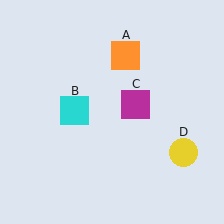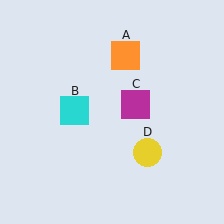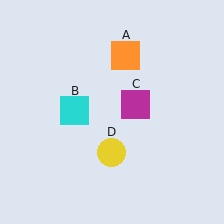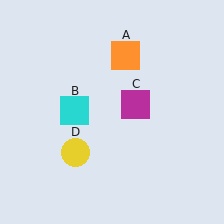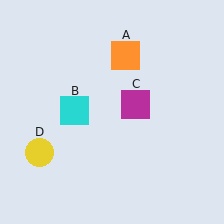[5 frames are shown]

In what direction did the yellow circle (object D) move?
The yellow circle (object D) moved left.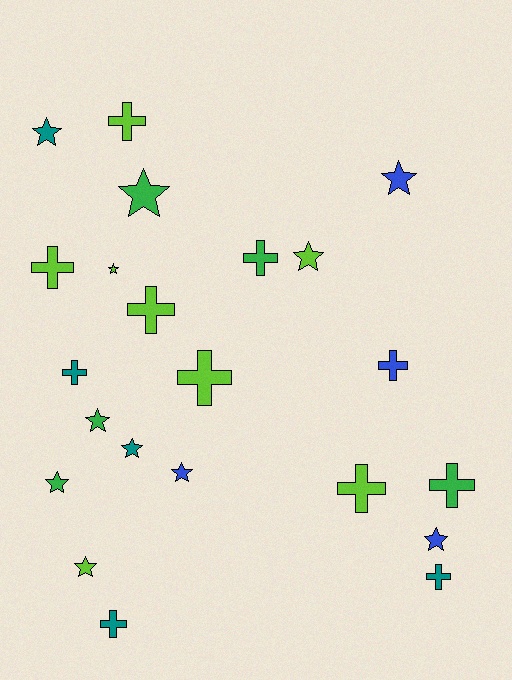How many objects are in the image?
There are 22 objects.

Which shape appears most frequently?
Cross, with 11 objects.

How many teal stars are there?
There are 2 teal stars.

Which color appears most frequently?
Lime, with 8 objects.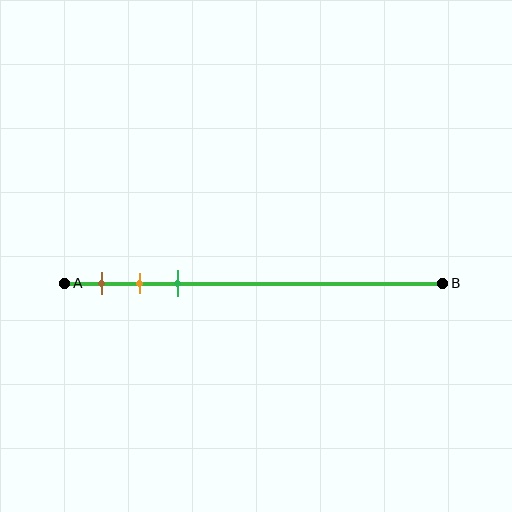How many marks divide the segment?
There are 3 marks dividing the segment.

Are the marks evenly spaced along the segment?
Yes, the marks are approximately evenly spaced.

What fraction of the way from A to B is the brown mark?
The brown mark is approximately 10% (0.1) of the way from A to B.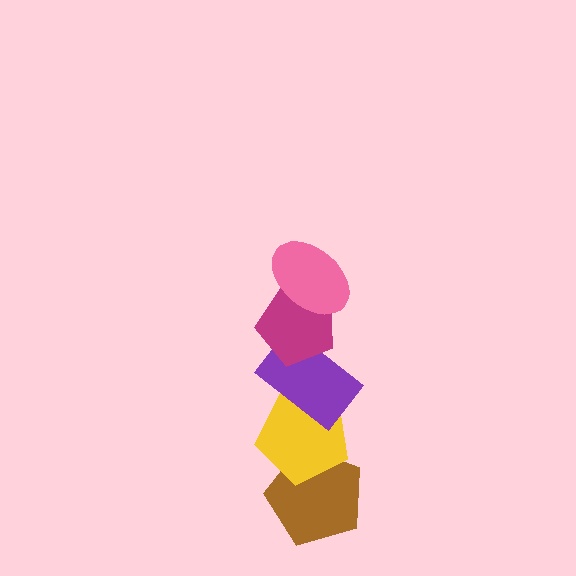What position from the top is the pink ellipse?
The pink ellipse is 1st from the top.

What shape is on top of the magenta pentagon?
The pink ellipse is on top of the magenta pentagon.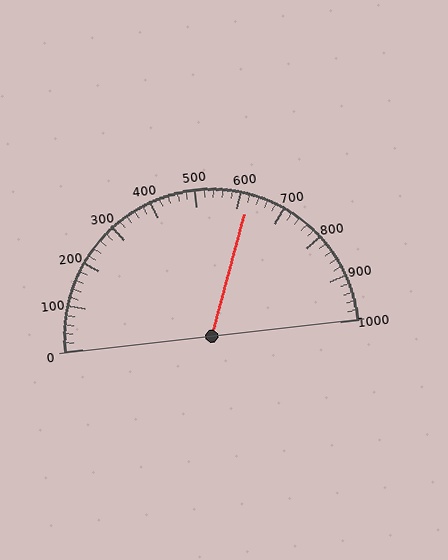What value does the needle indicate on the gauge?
The needle indicates approximately 620.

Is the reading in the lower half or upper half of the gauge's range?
The reading is in the upper half of the range (0 to 1000).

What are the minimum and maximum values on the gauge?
The gauge ranges from 0 to 1000.